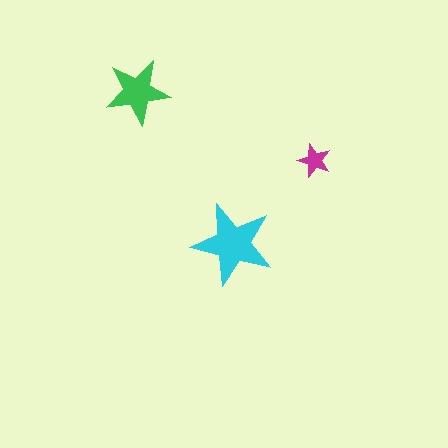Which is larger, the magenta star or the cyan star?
The cyan one.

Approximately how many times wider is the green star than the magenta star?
About 2 times wider.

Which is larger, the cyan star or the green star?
The cyan one.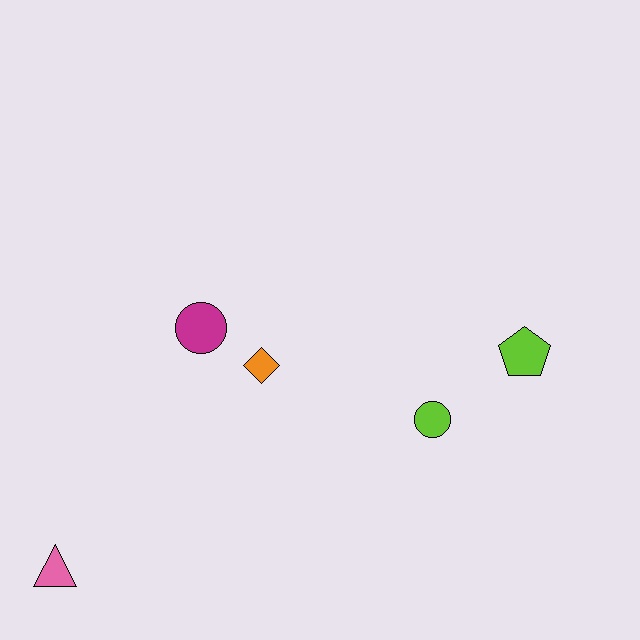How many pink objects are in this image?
There is 1 pink object.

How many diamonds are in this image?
There is 1 diamond.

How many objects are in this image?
There are 5 objects.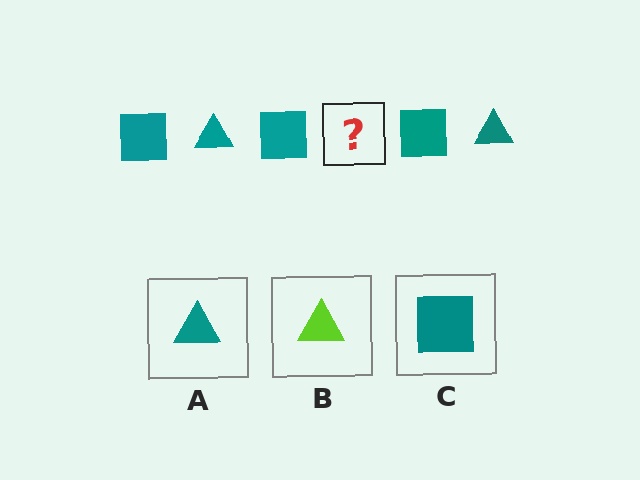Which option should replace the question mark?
Option A.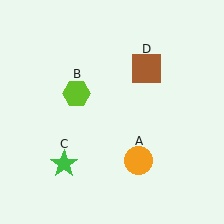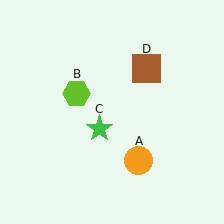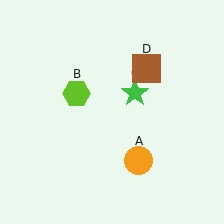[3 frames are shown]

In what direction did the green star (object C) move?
The green star (object C) moved up and to the right.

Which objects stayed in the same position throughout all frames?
Orange circle (object A) and lime hexagon (object B) and brown square (object D) remained stationary.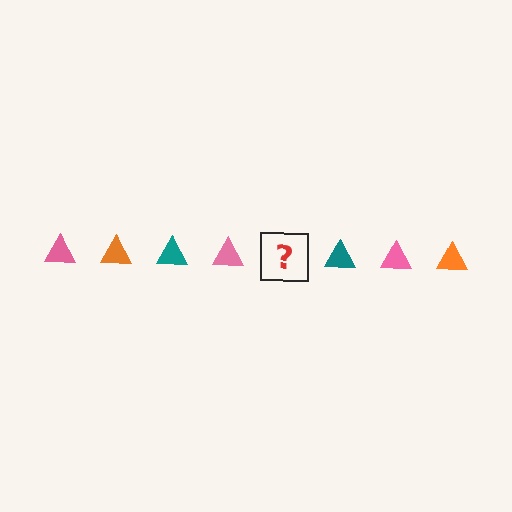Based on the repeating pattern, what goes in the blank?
The blank should be an orange triangle.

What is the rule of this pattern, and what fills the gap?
The rule is that the pattern cycles through pink, orange, teal triangles. The gap should be filled with an orange triangle.